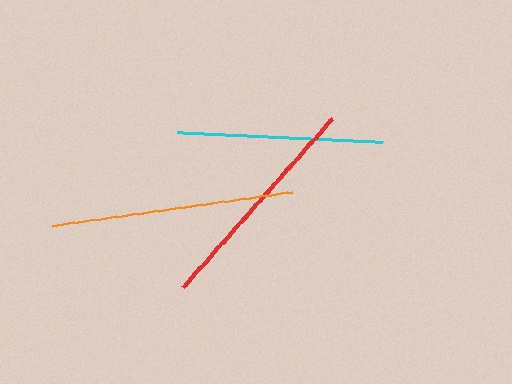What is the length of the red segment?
The red segment is approximately 226 pixels long.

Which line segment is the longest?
The orange line is the longest at approximately 242 pixels.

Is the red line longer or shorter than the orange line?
The orange line is longer than the red line.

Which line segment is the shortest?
The cyan line is the shortest at approximately 206 pixels.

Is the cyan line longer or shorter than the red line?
The red line is longer than the cyan line.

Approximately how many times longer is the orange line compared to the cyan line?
The orange line is approximately 1.2 times the length of the cyan line.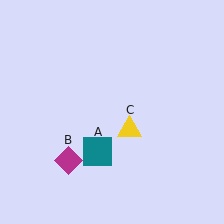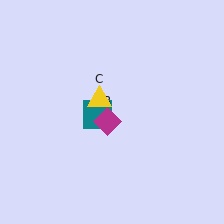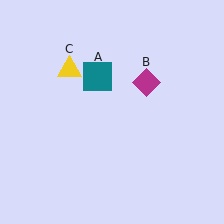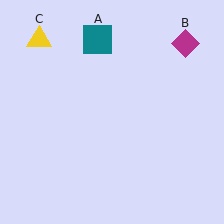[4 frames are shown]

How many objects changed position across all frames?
3 objects changed position: teal square (object A), magenta diamond (object B), yellow triangle (object C).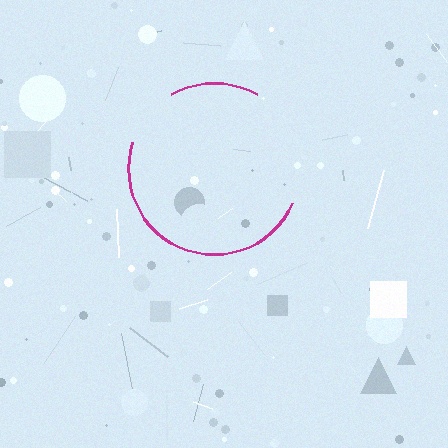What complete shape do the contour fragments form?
The contour fragments form a circle.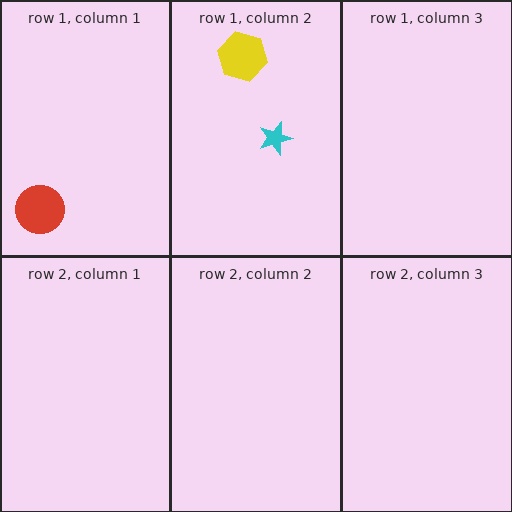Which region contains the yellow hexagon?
The row 1, column 2 region.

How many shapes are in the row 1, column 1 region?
1.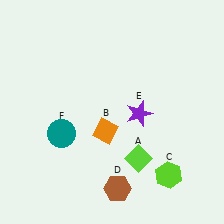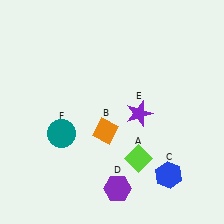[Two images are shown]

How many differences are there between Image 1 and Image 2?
There are 2 differences between the two images.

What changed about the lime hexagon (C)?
In Image 1, C is lime. In Image 2, it changed to blue.